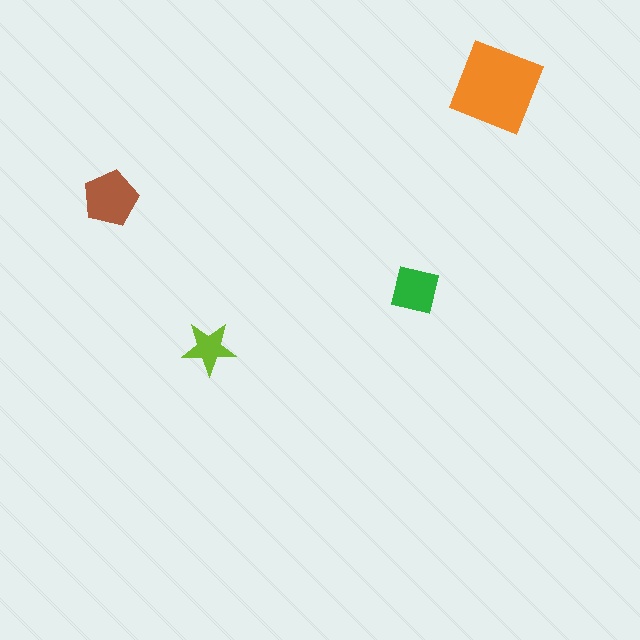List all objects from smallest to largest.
The lime star, the green square, the brown pentagon, the orange square.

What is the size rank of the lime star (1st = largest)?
4th.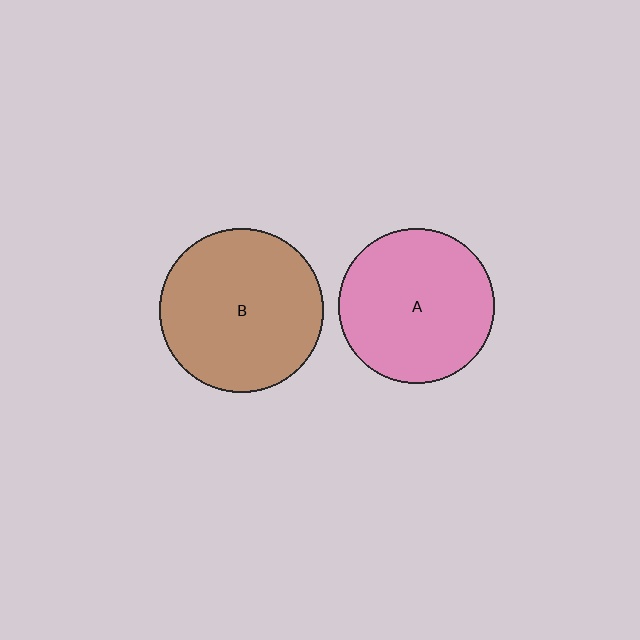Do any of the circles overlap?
No, none of the circles overlap.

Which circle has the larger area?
Circle B (brown).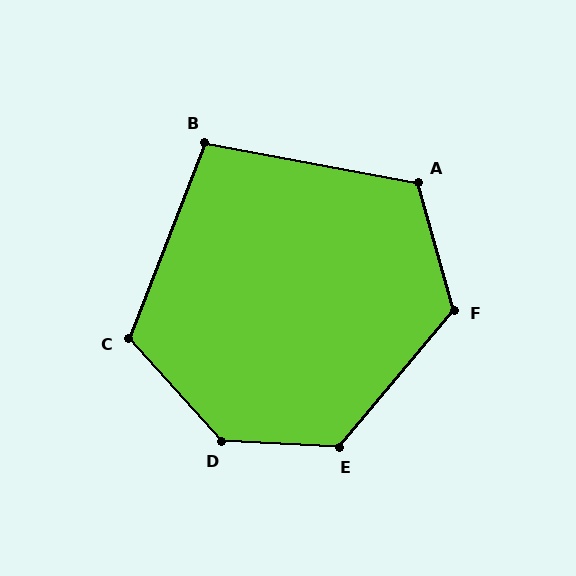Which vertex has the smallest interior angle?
B, at approximately 101 degrees.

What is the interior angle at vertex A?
Approximately 116 degrees (obtuse).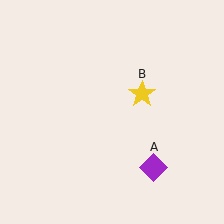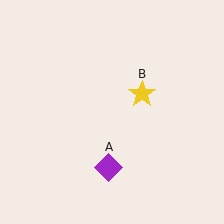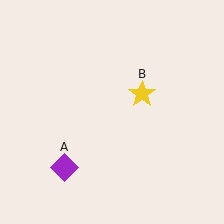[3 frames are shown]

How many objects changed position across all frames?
1 object changed position: purple diamond (object A).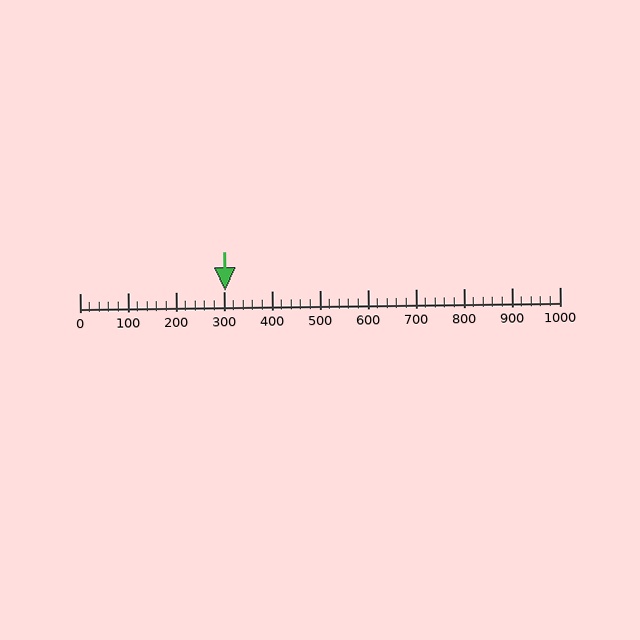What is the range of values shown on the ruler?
The ruler shows values from 0 to 1000.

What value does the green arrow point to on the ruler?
The green arrow points to approximately 302.